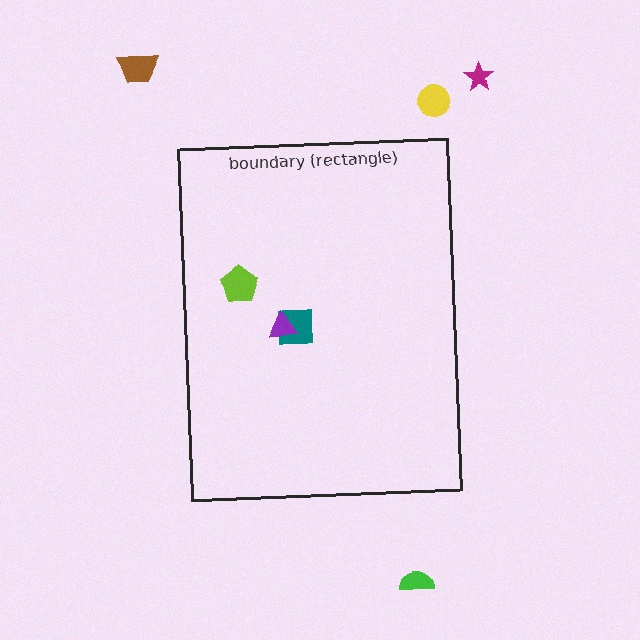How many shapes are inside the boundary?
3 inside, 4 outside.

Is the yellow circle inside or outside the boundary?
Outside.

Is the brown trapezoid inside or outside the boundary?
Outside.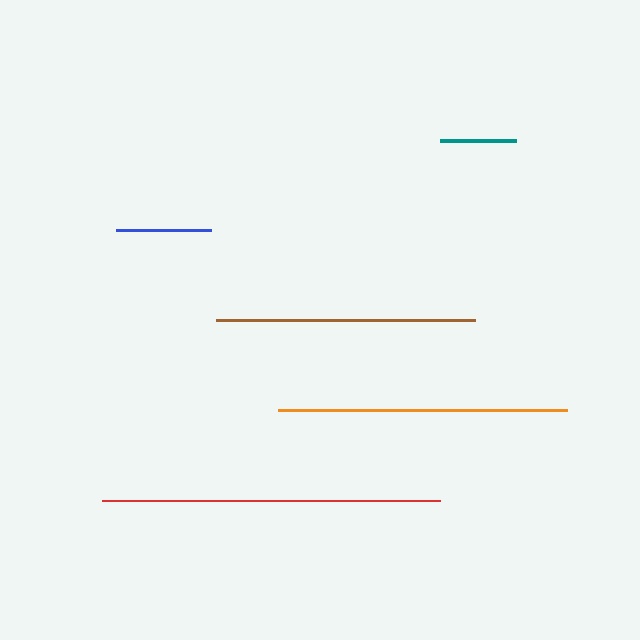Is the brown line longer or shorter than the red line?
The red line is longer than the brown line.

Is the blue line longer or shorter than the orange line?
The orange line is longer than the blue line.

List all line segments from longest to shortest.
From longest to shortest: red, orange, brown, blue, teal.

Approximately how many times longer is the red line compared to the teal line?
The red line is approximately 4.4 times the length of the teal line.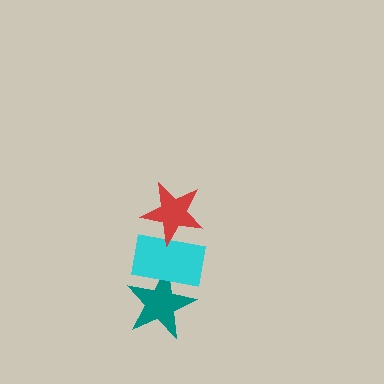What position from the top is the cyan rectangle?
The cyan rectangle is 2nd from the top.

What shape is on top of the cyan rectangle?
The red star is on top of the cyan rectangle.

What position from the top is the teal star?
The teal star is 3rd from the top.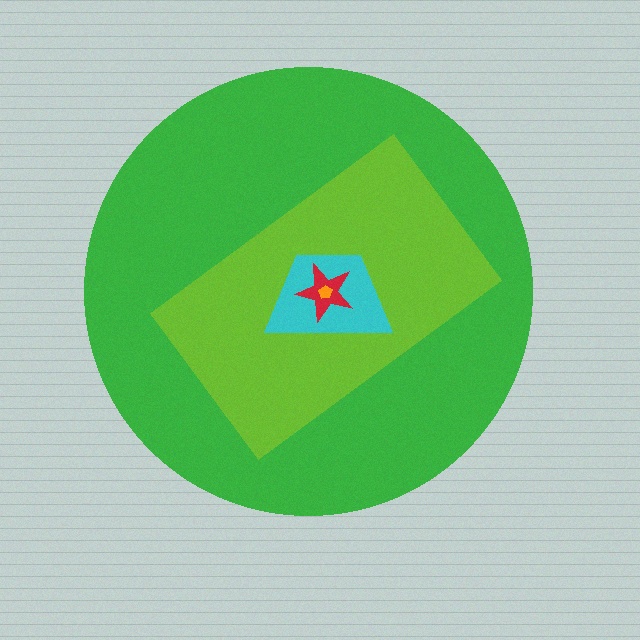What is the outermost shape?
The green circle.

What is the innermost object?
The orange pentagon.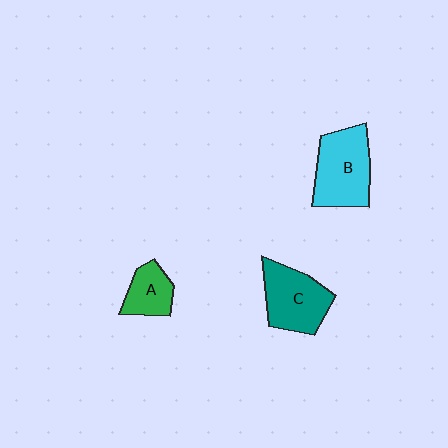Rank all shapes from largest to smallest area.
From largest to smallest: B (cyan), C (teal), A (green).